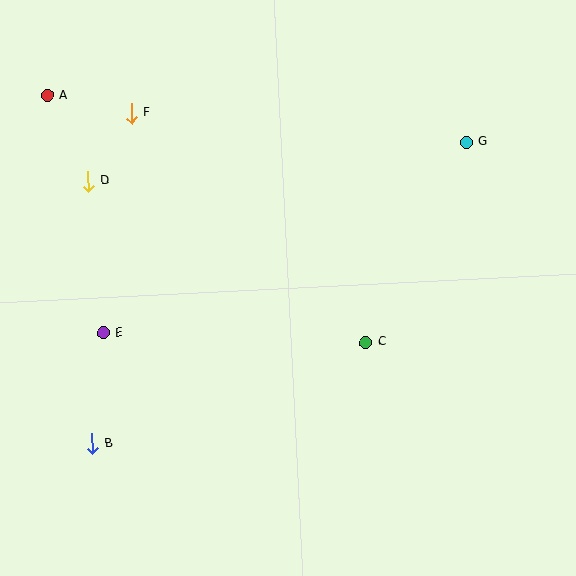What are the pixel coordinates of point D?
Point D is at (88, 181).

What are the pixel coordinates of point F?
Point F is at (131, 113).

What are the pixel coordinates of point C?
Point C is at (365, 342).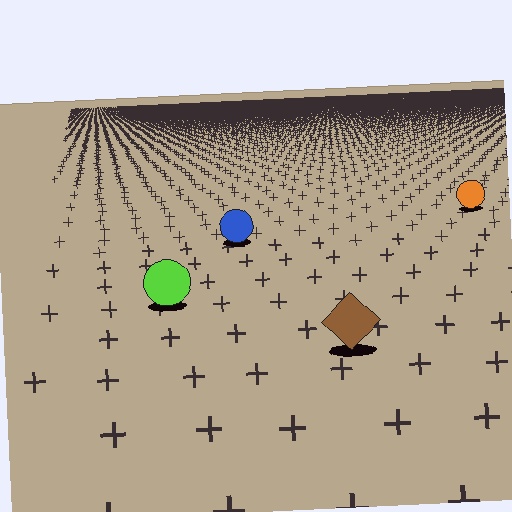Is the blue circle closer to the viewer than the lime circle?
No. The lime circle is closer — you can tell from the texture gradient: the ground texture is coarser near it.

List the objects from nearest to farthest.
From nearest to farthest: the brown diamond, the lime circle, the blue circle, the orange circle.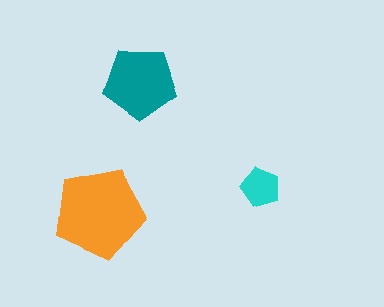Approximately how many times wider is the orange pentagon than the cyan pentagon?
About 2.5 times wider.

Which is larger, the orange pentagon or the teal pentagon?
The orange one.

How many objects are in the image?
There are 3 objects in the image.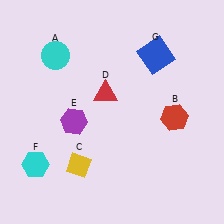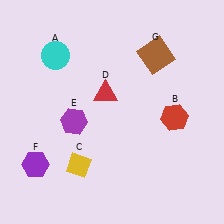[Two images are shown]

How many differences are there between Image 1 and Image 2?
There are 2 differences between the two images.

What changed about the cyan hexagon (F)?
In Image 1, F is cyan. In Image 2, it changed to purple.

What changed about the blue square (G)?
In Image 1, G is blue. In Image 2, it changed to brown.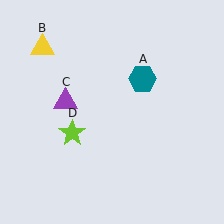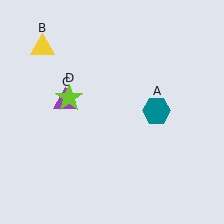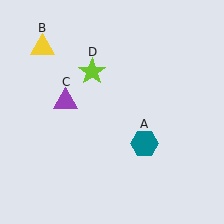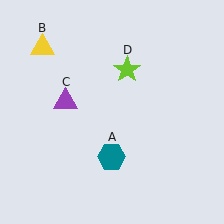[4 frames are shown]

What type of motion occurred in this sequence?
The teal hexagon (object A), lime star (object D) rotated clockwise around the center of the scene.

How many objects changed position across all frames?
2 objects changed position: teal hexagon (object A), lime star (object D).